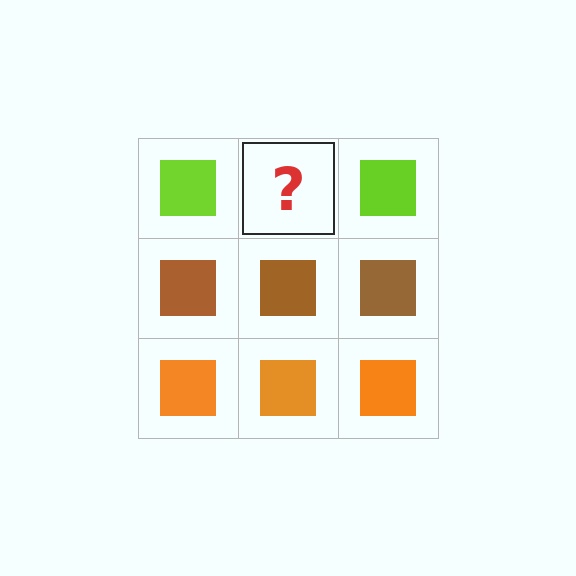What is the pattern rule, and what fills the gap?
The rule is that each row has a consistent color. The gap should be filled with a lime square.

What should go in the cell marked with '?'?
The missing cell should contain a lime square.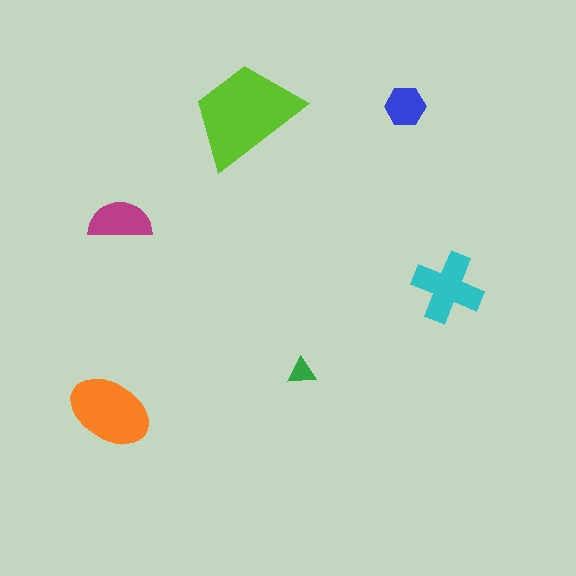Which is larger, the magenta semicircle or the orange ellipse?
The orange ellipse.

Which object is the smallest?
The green triangle.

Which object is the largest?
The lime trapezoid.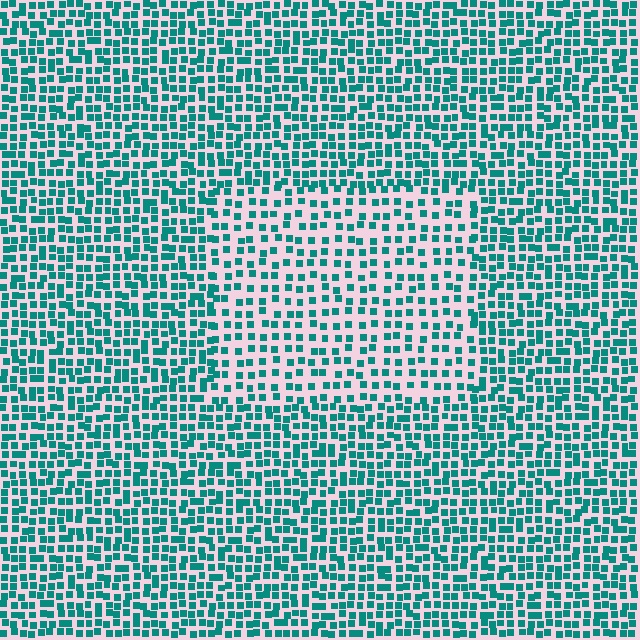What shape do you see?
I see a rectangle.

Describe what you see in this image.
The image contains small teal elements arranged at two different densities. A rectangle-shaped region is visible where the elements are less densely packed than the surrounding area.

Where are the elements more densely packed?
The elements are more densely packed outside the rectangle boundary.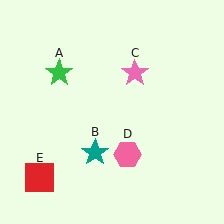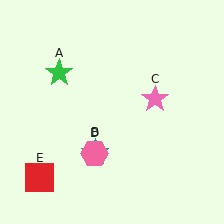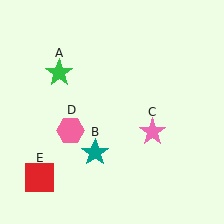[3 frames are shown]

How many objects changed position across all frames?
2 objects changed position: pink star (object C), pink hexagon (object D).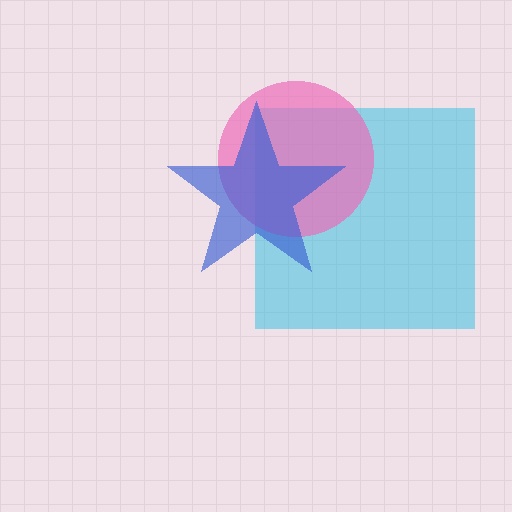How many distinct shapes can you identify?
There are 3 distinct shapes: a cyan square, a pink circle, a blue star.